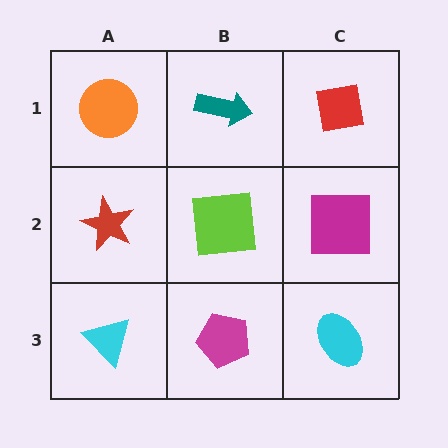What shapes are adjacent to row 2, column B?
A teal arrow (row 1, column B), a magenta pentagon (row 3, column B), a red star (row 2, column A), a magenta square (row 2, column C).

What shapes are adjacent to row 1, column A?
A red star (row 2, column A), a teal arrow (row 1, column B).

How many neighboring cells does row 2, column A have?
3.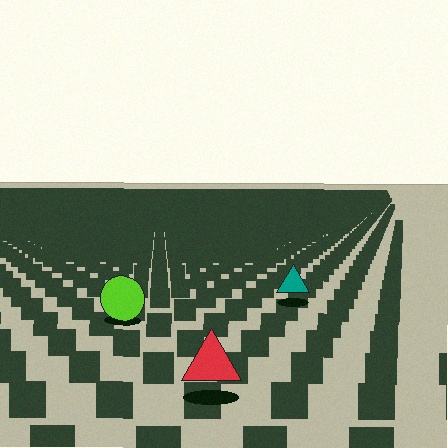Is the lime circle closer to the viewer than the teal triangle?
Yes. The lime circle is closer — you can tell from the texture gradient: the ground texture is coarser near it.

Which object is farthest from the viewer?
The teal triangle is farthest from the viewer. It appears smaller and the ground texture around it is denser.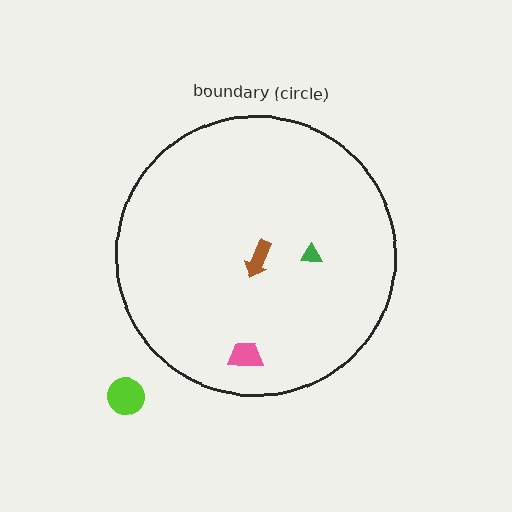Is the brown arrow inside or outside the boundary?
Inside.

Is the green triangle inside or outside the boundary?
Inside.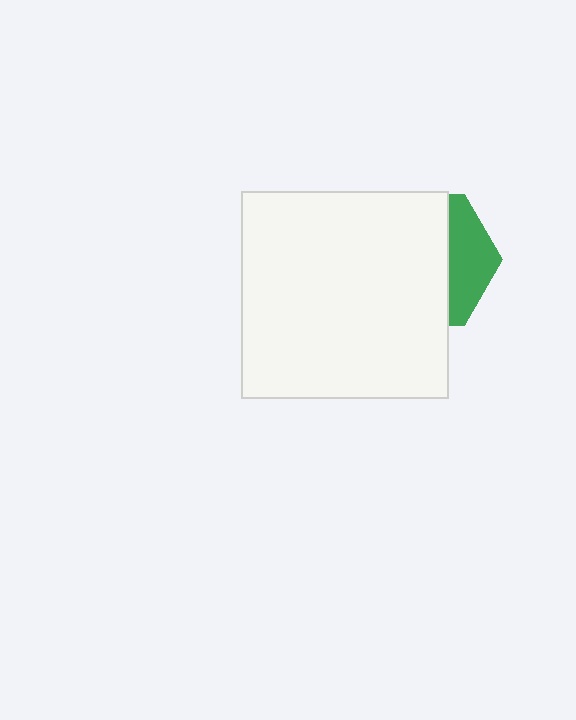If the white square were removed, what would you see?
You would see the complete green hexagon.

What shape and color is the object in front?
The object in front is a white square.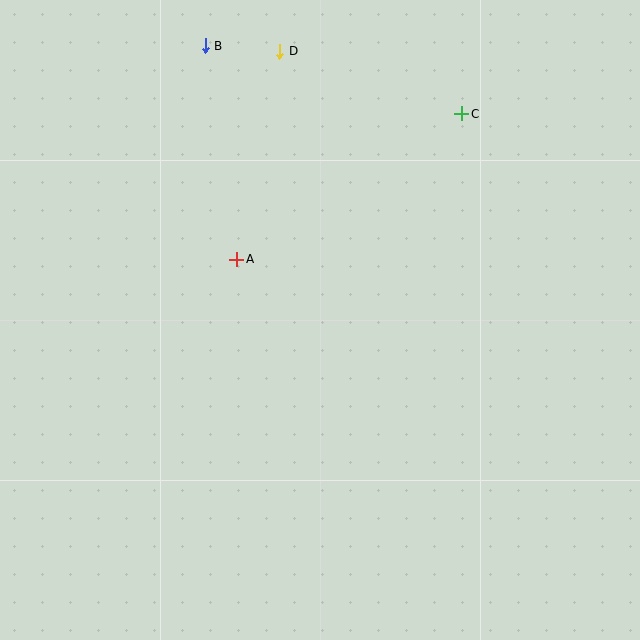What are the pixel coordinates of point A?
Point A is at (237, 259).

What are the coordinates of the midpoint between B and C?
The midpoint between B and C is at (333, 80).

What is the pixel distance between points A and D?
The distance between A and D is 213 pixels.